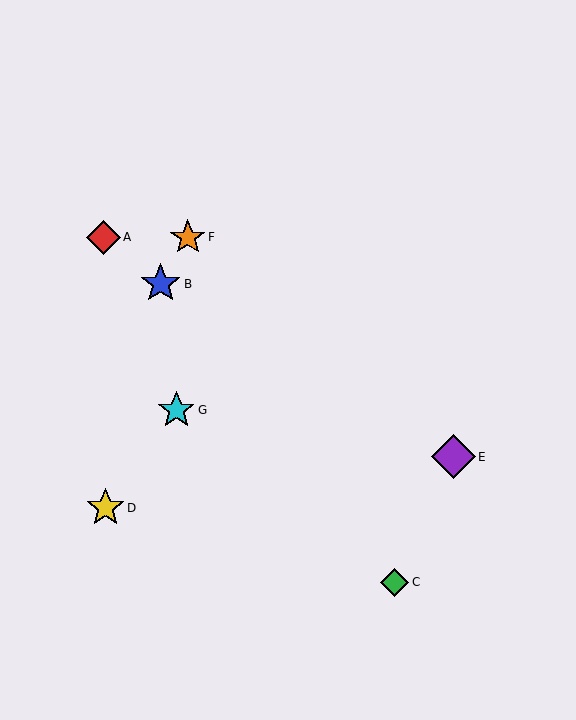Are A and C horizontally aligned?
No, A is at y≈237 and C is at y≈582.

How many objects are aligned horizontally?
2 objects (A, F) are aligned horizontally.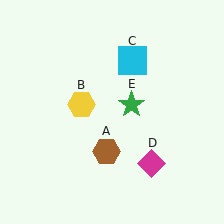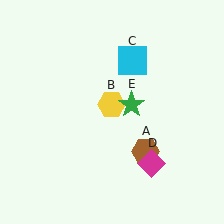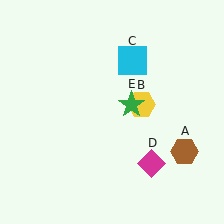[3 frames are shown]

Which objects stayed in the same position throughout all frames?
Cyan square (object C) and magenta diamond (object D) and green star (object E) remained stationary.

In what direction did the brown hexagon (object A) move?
The brown hexagon (object A) moved right.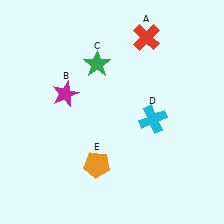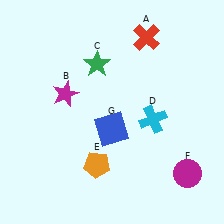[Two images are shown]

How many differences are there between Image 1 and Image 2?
There are 2 differences between the two images.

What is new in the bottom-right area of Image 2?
A magenta circle (F) was added in the bottom-right area of Image 2.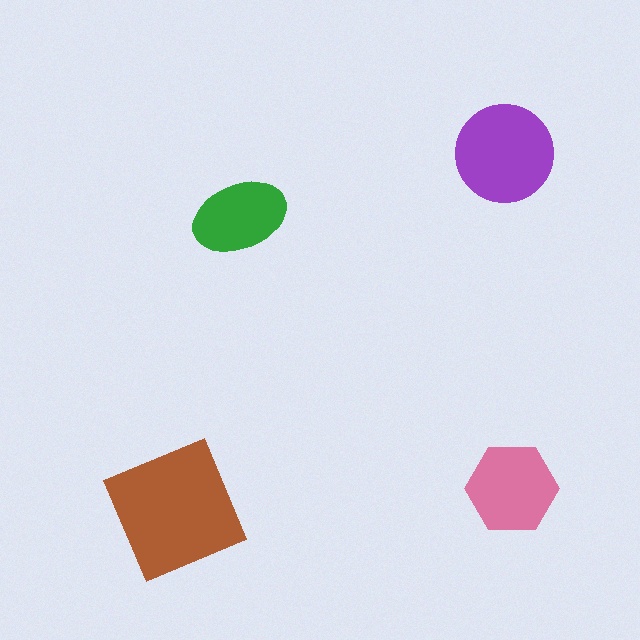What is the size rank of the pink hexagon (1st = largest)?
3rd.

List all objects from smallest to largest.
The green ellipse, the pink hexagon, the purple circle, the brown square.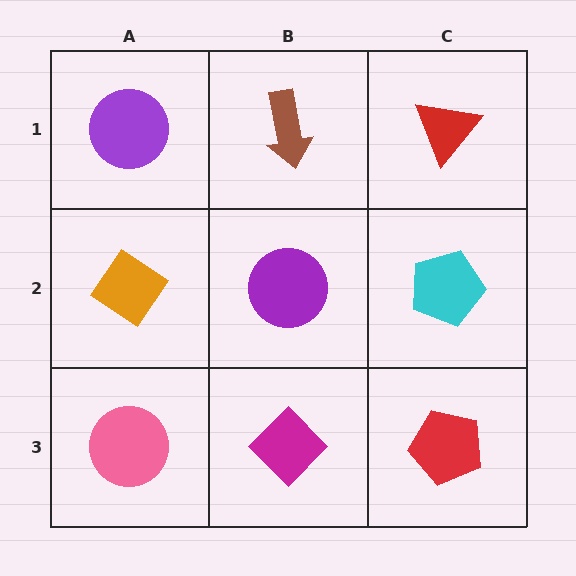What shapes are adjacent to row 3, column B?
A purple circle (row 2, column B), a pink circle (row 3, column A), a red pentagon (row 3, column C).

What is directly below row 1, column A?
An orange diamond.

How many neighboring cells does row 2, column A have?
3.